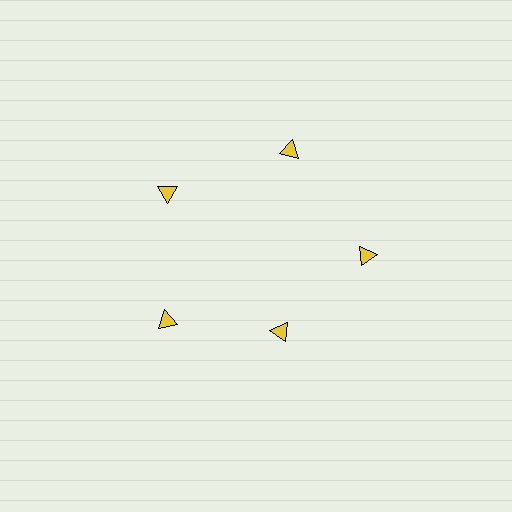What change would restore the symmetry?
The symmetry would be restored by moving it outward, back onto the ring so that all 5 triangles sit at equal angles and equal distance from the center.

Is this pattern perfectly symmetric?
No. The 5 yellow triangles are arranged in a ring, but one element near the 5 o'clock position is pulled inward toward the center, breaking the 5-fold rotational symmetry.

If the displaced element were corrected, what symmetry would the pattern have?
It would have 5-fold rotational symmetry — the pattern would map onto itself every 72 degrees.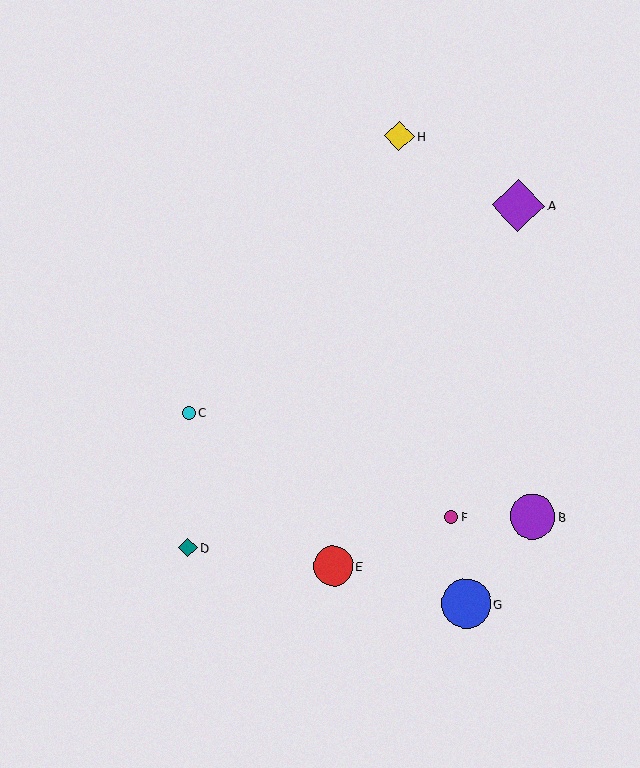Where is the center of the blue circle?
The center of the blue circle is at (466, 604).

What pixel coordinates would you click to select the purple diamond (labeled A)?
Click at (518, 205) to select the purple diamond A.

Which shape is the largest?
The purple diamond (labeled A) is the largest.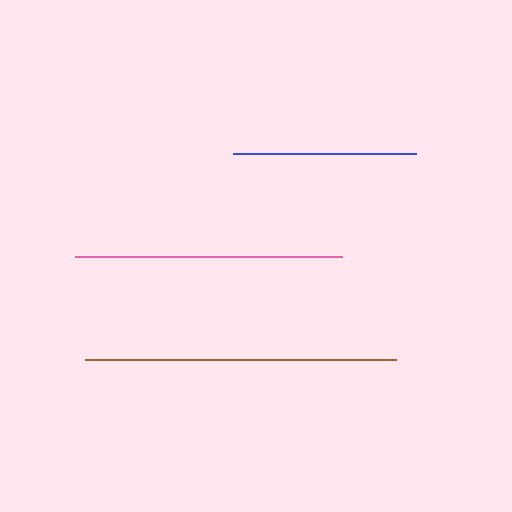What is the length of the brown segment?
The brown segment is approximately 311 pixels long.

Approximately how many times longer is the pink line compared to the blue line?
The pink line is approximately 1.5 times the length of the blue line.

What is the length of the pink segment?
The pink segment is approximately 267 pixels long.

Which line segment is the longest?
The brown line is the longest at approximately 311 pixels.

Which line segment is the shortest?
The blue line is the shortest at approximately 183 pixels.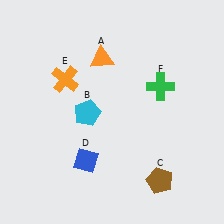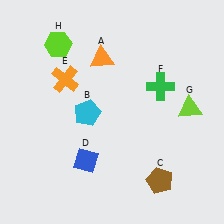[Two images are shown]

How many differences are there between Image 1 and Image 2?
There are 2 differences between the two images.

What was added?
A lime triangle (G), a lime hexagon (H) were added in Image 2.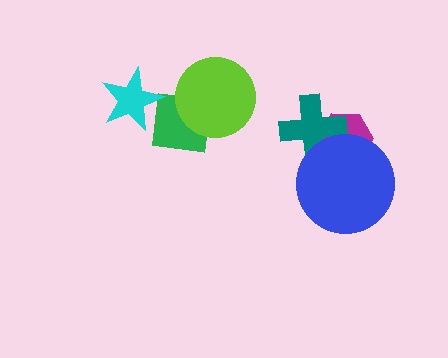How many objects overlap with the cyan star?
1 object overlaps with the cyan star.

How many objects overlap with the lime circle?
1 object overlaps with the lime circle.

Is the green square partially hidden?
Yes, it is partially covered by another shape.